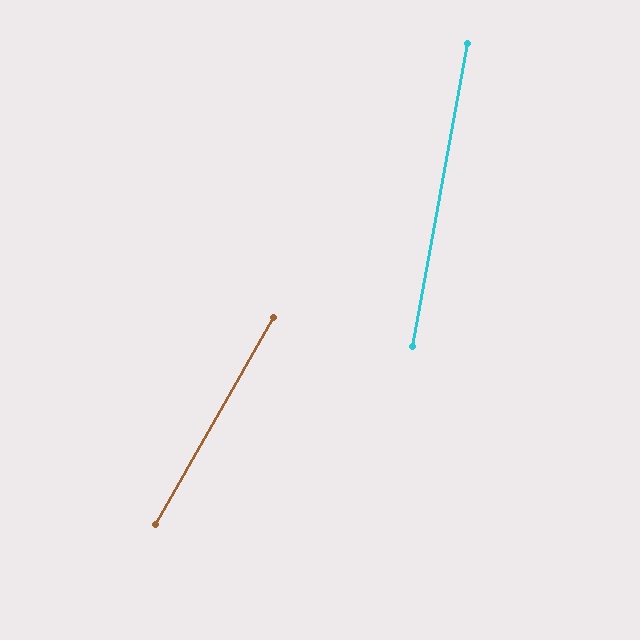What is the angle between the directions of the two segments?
Approximately 19 degrees.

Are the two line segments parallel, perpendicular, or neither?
Neither parallel nor perpendicular — they differ by about 19°.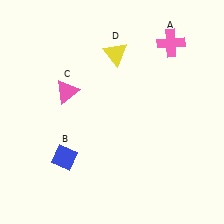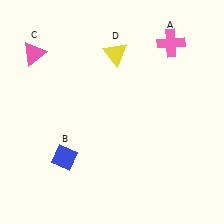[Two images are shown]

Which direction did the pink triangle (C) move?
The pink triangle (C) moved up.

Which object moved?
The pink triangle (C) moved up.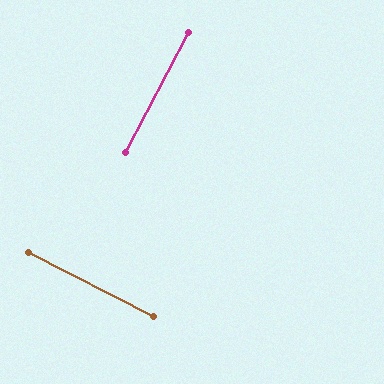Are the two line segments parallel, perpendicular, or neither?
Perpendicular — they meet at approximately 89°.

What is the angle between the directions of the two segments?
Approximately 89 degrees.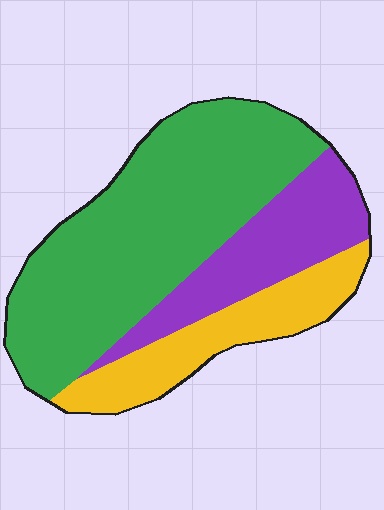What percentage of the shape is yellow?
Yellow takes up about one fifth (1/5) of the shape.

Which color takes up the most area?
Green, at roughly 55%.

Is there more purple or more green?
Green.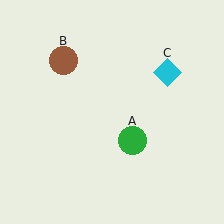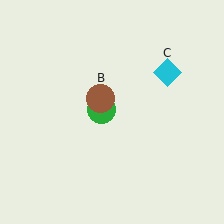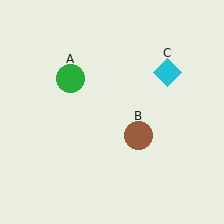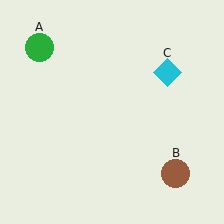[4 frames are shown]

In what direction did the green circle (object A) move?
The green circle (object A) moved up and to the left.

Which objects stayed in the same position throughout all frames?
Cyan diamond (object C) remained stationary.